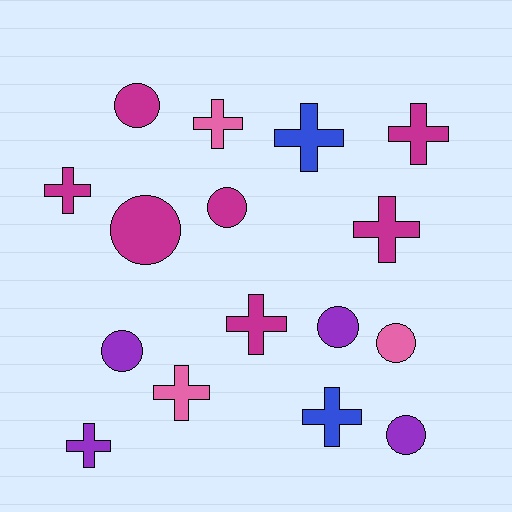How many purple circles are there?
There are 3 purple circles.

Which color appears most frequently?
Magenta, with 7 objects.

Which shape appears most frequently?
Cross, with 9 objects.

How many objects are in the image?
There are 16 objects.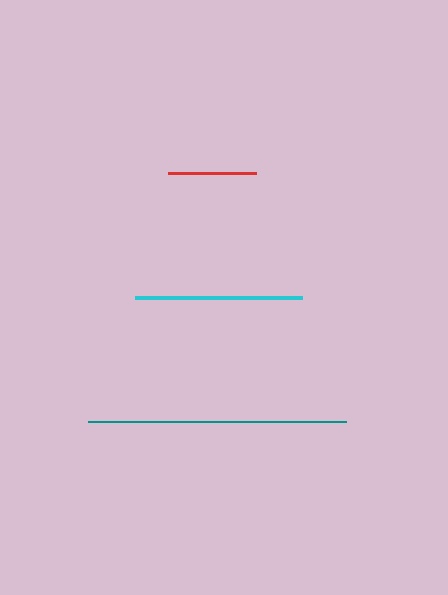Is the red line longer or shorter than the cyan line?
The cyan line is longer than the red line.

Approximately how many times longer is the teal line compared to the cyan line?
The teal line is approximately 1.5 times the length of the cyan line.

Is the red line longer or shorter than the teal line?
The teal line is longer than the red line.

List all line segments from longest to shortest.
From longest to shortest: teal, cyan, red.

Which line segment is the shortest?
The red line is the shortest at approximately 88 pixels.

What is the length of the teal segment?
The teal segment is approximately 258 pixels long.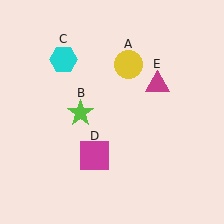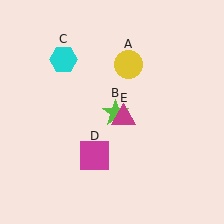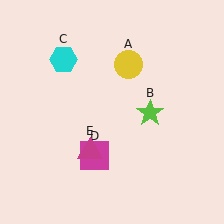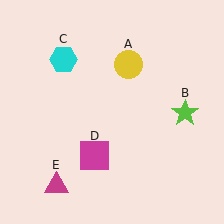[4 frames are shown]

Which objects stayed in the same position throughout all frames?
Yellow circle (object A) and cyan hexagon (object C) and magenta square (object D) remained stationary.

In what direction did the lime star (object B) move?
The lime star (object B) moved right.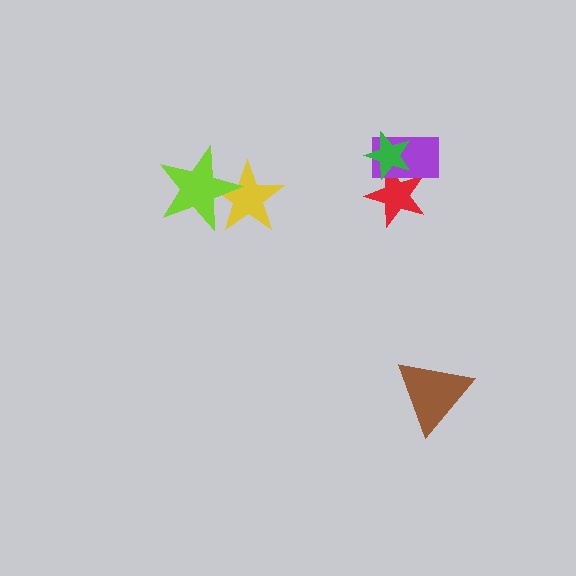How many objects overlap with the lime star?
1 object overlaps with the lime star.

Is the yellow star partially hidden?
Yes, it is partially covered by another shape.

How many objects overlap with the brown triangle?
0 objects overlap with the brown triangle.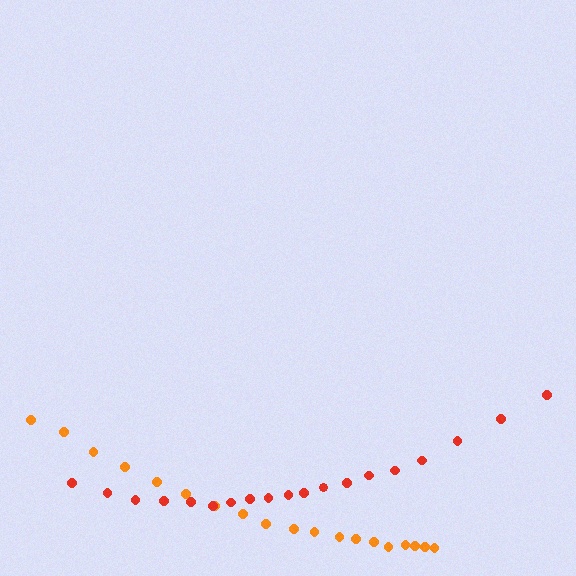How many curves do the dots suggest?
There are 2 distinct paths.